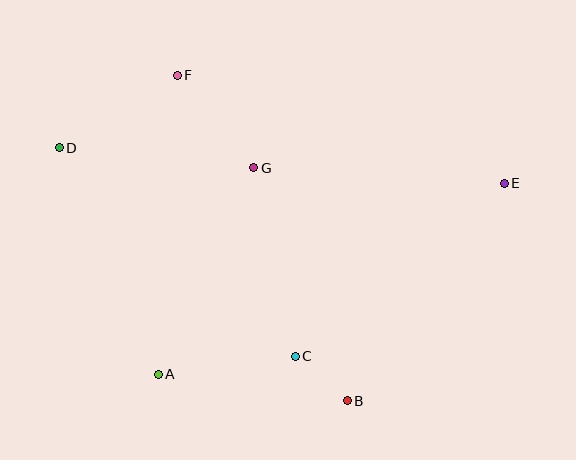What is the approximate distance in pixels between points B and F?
The distance between B and F is approximately 367 pixels.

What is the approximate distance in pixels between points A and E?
The distance between A and E is approximately 395 pixels.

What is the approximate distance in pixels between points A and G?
The distance between A and G is approximately 228 pixels.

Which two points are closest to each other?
Points B and C are closest to each other.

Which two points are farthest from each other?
Points D and E are farthest from each other.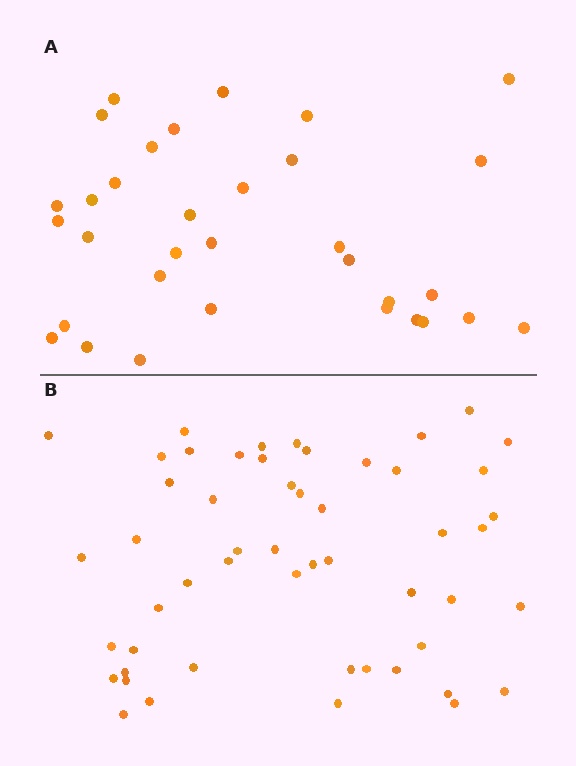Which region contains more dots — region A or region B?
Region B (the bottom region) has more dots.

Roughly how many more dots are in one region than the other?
Region B has approximately 20 more dots than region A.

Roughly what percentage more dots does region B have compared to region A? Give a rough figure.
About 60% more.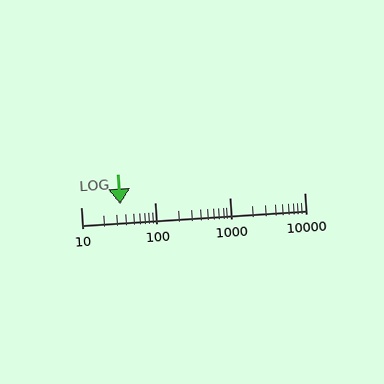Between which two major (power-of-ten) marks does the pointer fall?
The pointer is between 10 and 100.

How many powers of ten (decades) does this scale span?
The scale spans 3 decades, from 10 to 10000.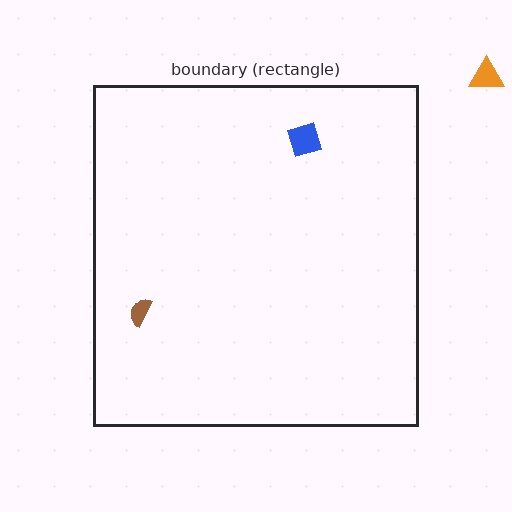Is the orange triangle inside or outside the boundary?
Outside.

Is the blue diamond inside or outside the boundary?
Inside.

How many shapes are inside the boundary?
2 inside, 1 outside.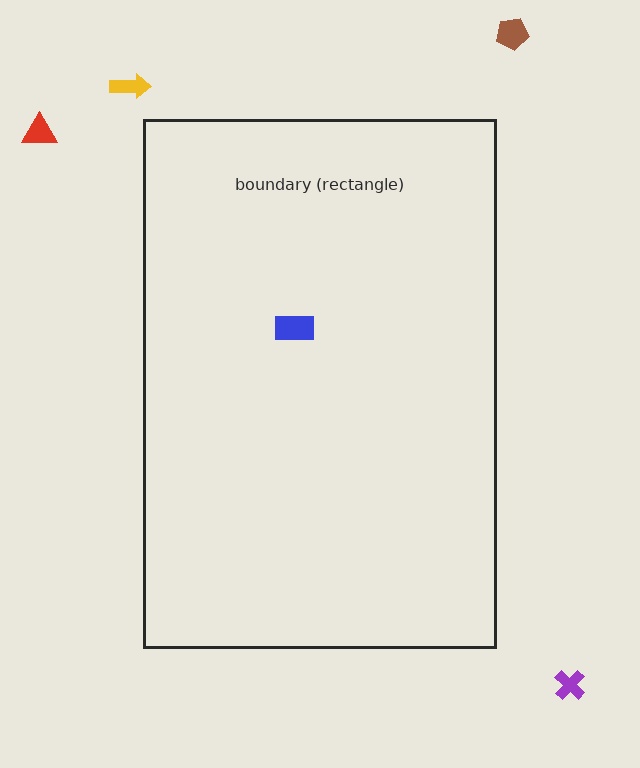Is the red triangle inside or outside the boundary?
Outside.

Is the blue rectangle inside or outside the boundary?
Inside.